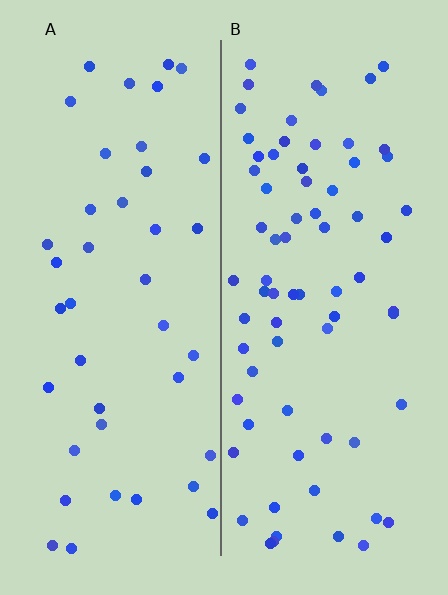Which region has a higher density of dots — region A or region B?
B (the right).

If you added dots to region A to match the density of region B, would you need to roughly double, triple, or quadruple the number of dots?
Approximately double.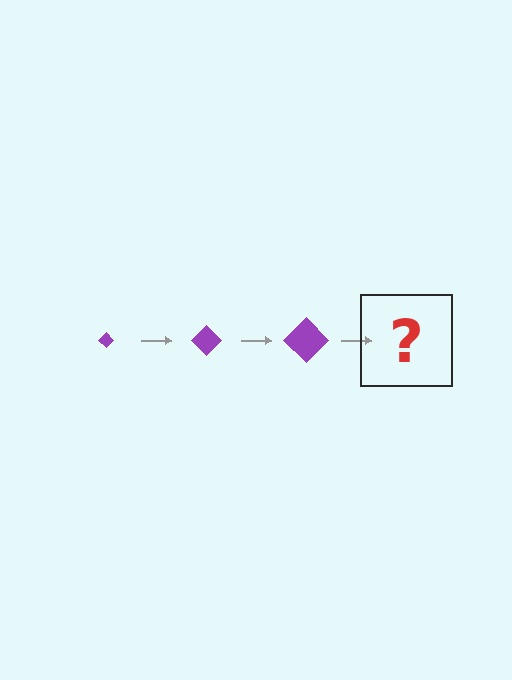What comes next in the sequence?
The next element should be a purple diamond, larger than the previous one.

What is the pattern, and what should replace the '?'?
The pattern is that the diamond gets progressively larger each step. The '?' should be a purple diamond, larger than the previous one.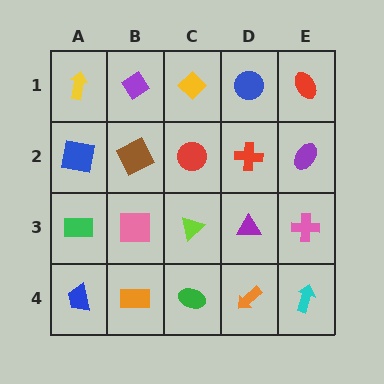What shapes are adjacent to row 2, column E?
A red ellipse (row 1, column E), a pink cross (row 3, column E), a red cross (row 2, column D).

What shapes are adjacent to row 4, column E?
A pink cross (row 3, column E), an orange arrow (row 4, column D).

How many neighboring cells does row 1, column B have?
3.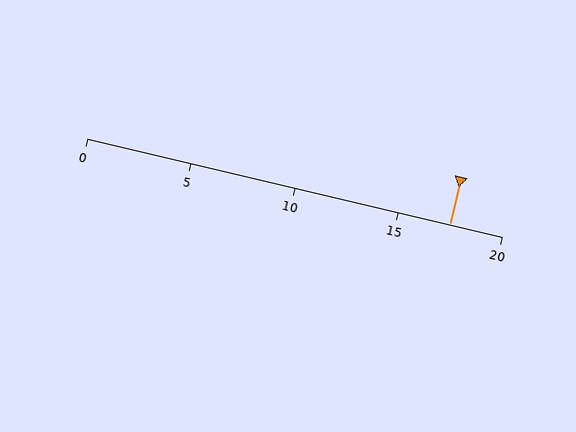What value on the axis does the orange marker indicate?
The marker indicates approximately 17.5.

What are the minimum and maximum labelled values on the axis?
The axis runs from 0 to 20.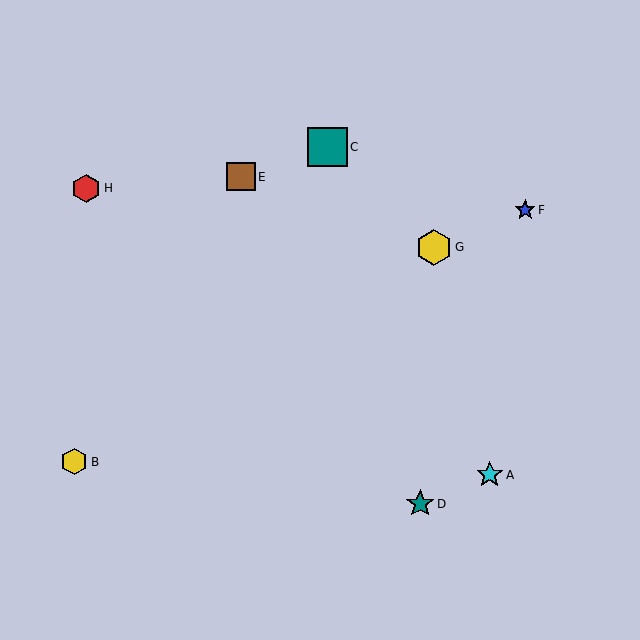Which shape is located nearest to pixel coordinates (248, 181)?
The brown square (labeled E) at (241, 177) is nearest to that location.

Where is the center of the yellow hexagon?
The center of the yellow hexagon is at (434, 247).